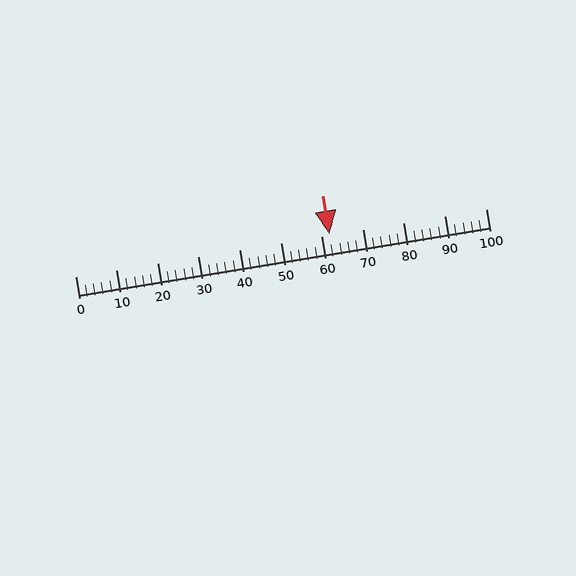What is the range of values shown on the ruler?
The ruler shows values from 0 to 100.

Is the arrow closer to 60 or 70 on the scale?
The arrow is closer to 60.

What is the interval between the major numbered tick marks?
The major tick marks are spaced 10 units apart.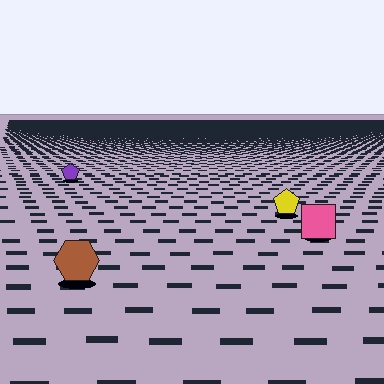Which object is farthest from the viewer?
The purple pentagon is farthest from the viewer. It appears smaller and the ground texture around it is denser.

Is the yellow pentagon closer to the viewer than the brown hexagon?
No. The brown hexagon is closer — you can tell from the texture gradient: the ground texture is coarser near it.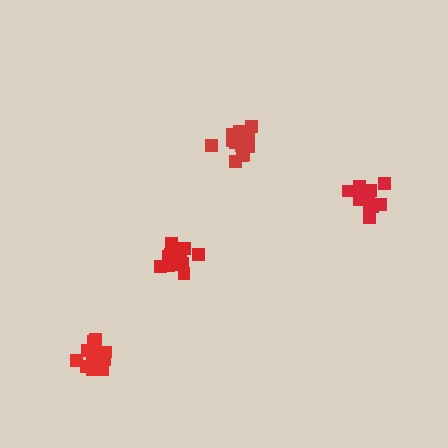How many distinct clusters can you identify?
There are 4 distinct clusters.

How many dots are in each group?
Group 1: 15 dots, Group 2: 15 dots, Group 3: 14 dots, Group 4: 18 dots (62 total).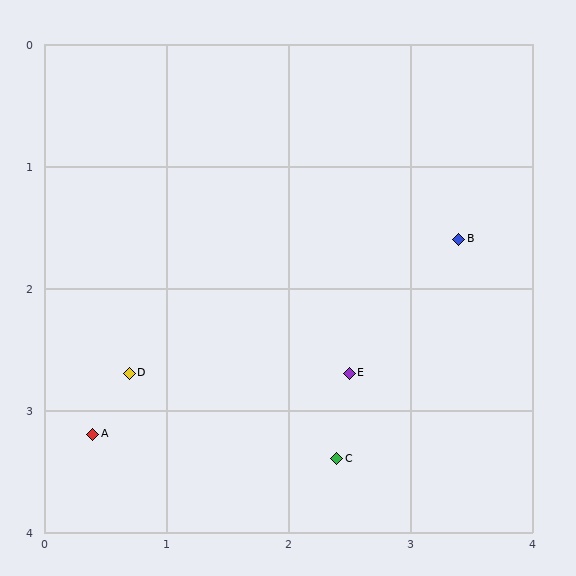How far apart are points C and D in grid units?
Points C and D are about 1.8 grid units apart.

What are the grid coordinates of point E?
Point E is at approximately (2.5, 2.7).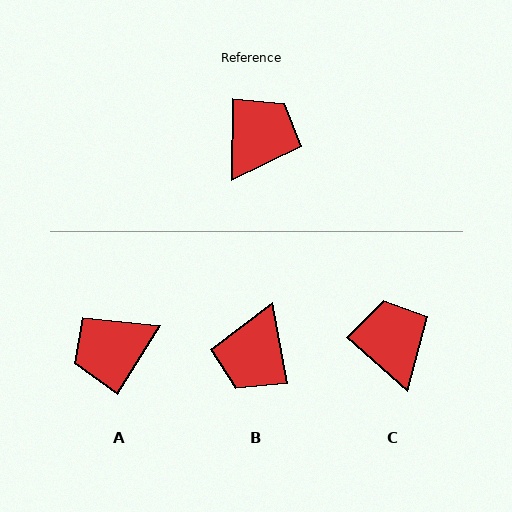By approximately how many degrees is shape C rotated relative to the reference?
Approximately 49 degrees counter-clockwise.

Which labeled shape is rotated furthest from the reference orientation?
B, about 169 degrees away.